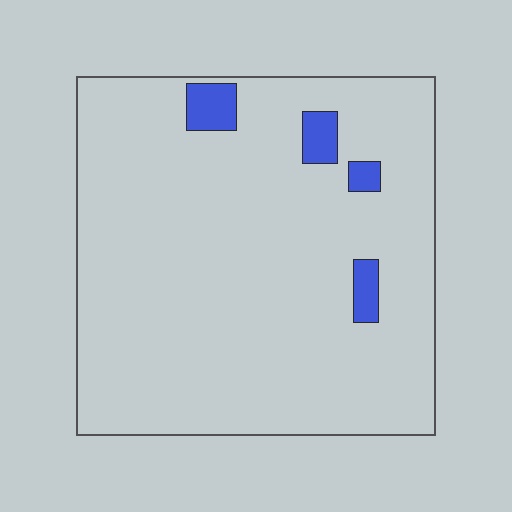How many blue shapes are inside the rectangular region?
4.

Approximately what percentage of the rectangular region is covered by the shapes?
Approximately 5%.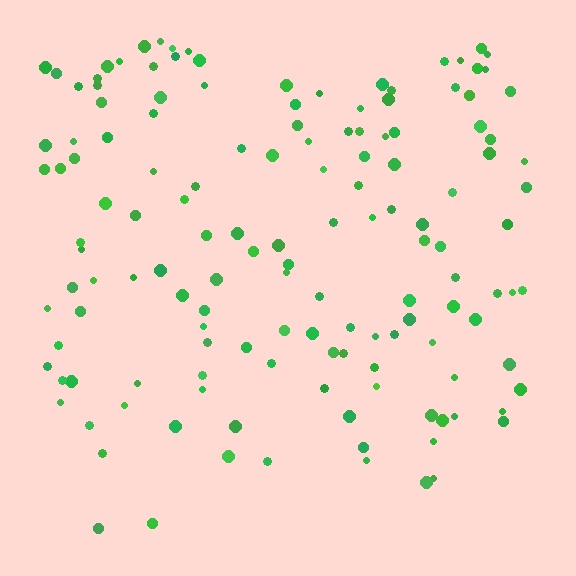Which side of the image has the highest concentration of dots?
The top.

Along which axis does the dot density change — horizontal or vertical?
Vertical.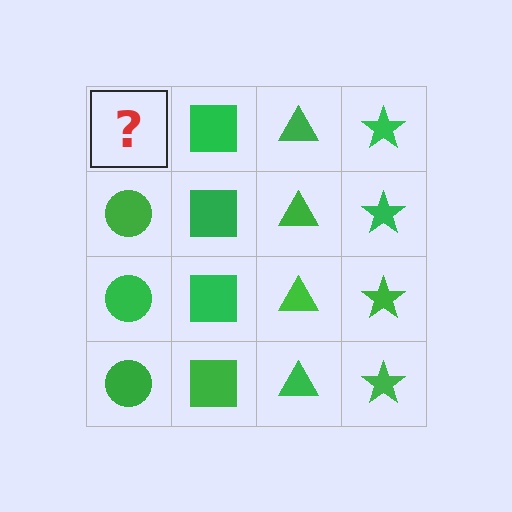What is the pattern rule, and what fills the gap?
The rule is that each column has a consistent shape. The gap should be filled with a green circle.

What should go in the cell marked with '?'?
The missing cell should contain a green circle.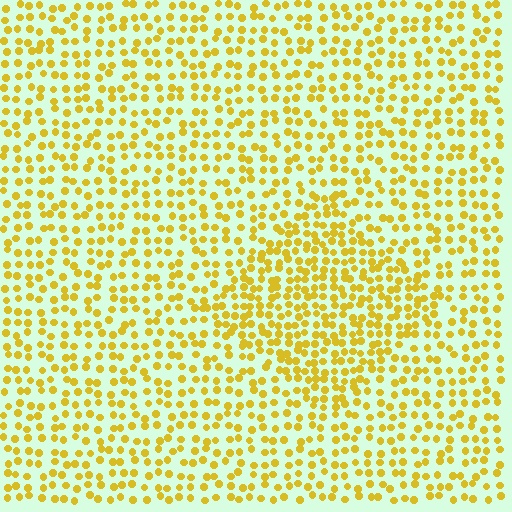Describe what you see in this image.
The image contains small yellow elements arranged at two different densities. A diamond-shaped region is visible where the elements are more densely packed than the surrounding area.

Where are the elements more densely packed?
The elements are more densely packed inside the diamond boundary.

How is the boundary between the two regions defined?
The boundary is defined by a change in element density (approximately 1.6x ratio). All elements are the same color, size, and shape.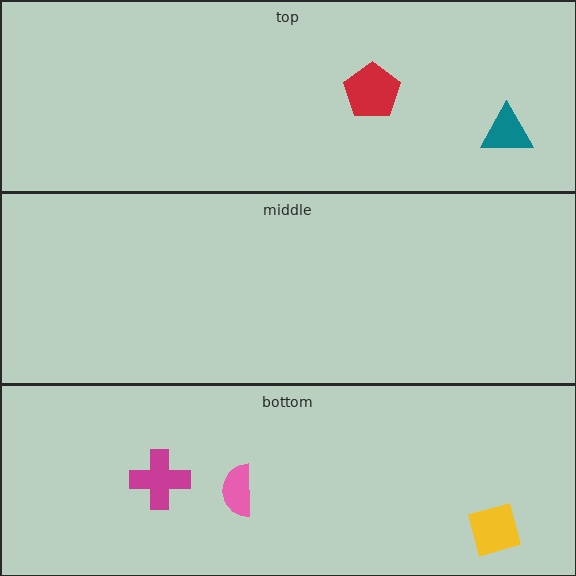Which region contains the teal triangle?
The top region.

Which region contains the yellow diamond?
The bottom region.